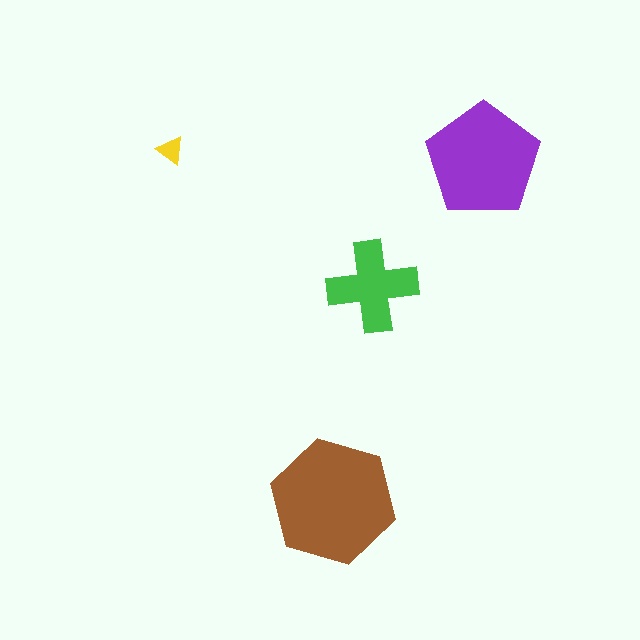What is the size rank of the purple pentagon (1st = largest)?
2nd.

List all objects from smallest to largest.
The yellow triangle, the green cross, the purple pentagon, the brown hexagon.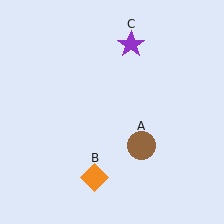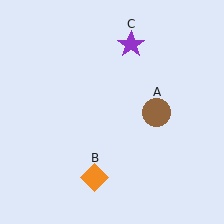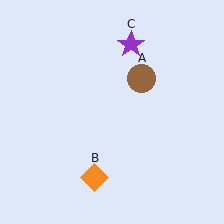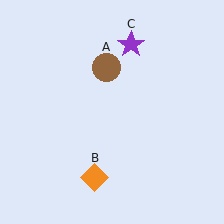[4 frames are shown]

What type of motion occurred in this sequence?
The brown circle (object A) rotated counterclockwise around the center of the scene.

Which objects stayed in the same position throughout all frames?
Orange diamond (object B) and purple star (object C) remained stationary.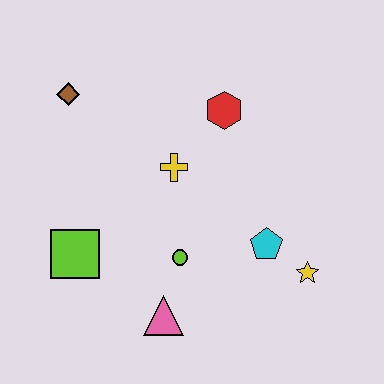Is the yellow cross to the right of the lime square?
Yes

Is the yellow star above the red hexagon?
No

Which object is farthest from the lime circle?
The brown diamond is farthest from the lime circle.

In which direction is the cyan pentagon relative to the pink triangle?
The cyan pentagon is to the right of the pink triangle.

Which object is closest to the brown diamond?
The yellow cross is closest to the brown diamond.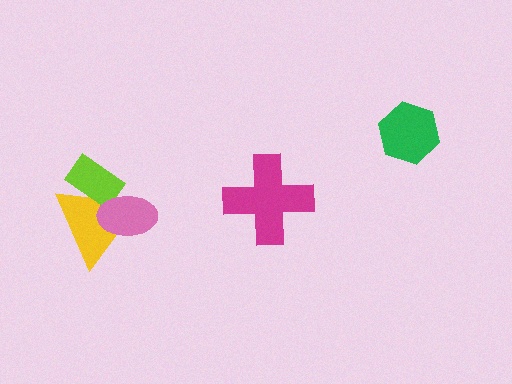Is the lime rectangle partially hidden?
Yes, it is partially covered by another shape.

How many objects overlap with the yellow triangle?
2 objects overlap with the yellow triangle.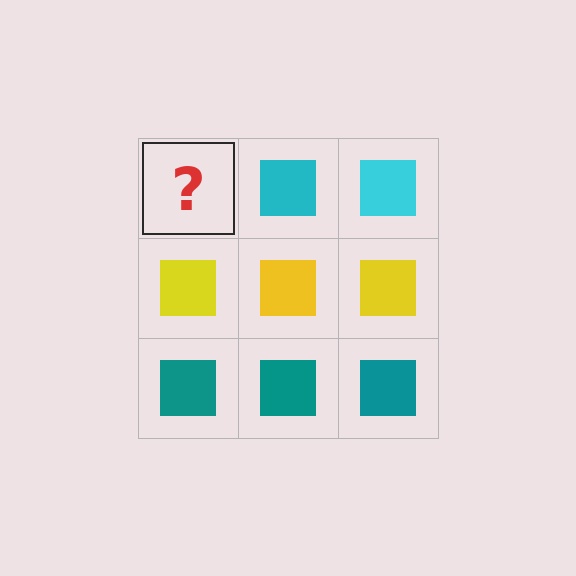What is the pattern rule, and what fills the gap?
The rule is that each row has a consistent color. The gap should be filled with a cyan square.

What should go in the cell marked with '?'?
The missing cell should contain a cyan square.